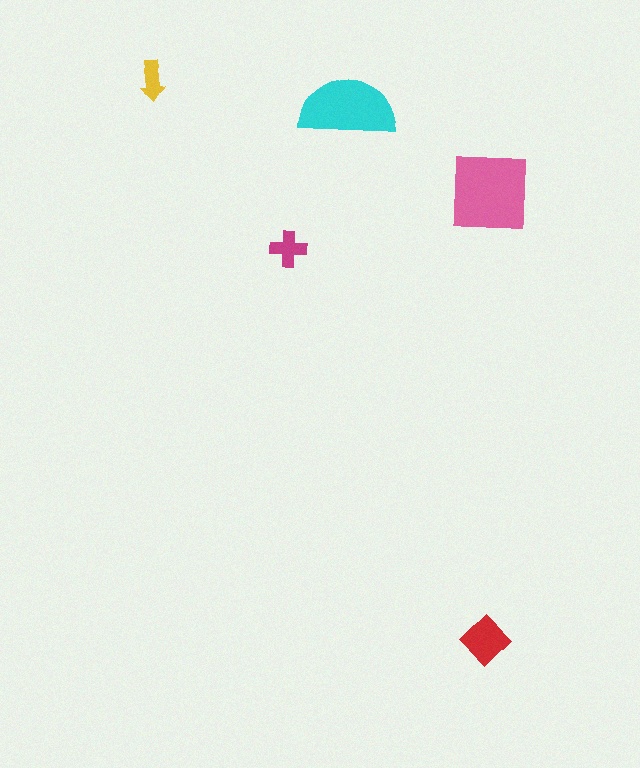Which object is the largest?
The pink square.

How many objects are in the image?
There are 5 objects in the image.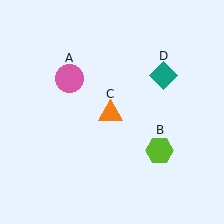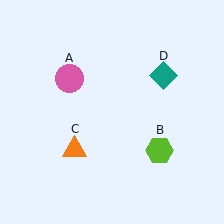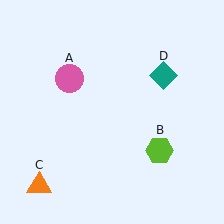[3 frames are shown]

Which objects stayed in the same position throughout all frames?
Pink circle (object A) and lime hexagon (object B) and teal diamond (object D) remained stationary.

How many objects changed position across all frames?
1 object changed position: orange triangle (object C).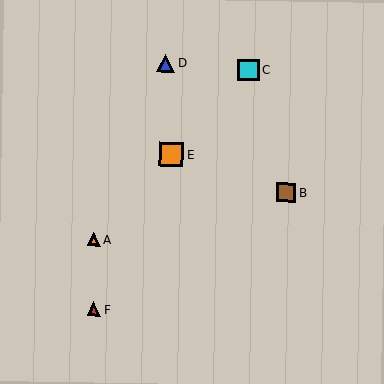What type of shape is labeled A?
Shape A is an orange triangle.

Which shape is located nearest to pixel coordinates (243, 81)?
The cyan square (labeled C) at (249, 70) is nearest to that location.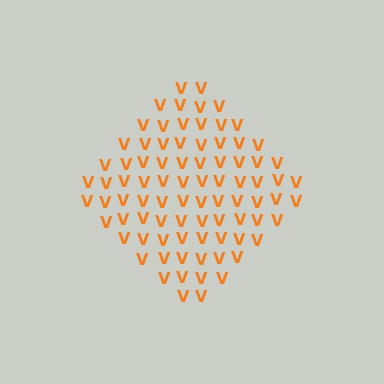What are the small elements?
The small elements are letter V's.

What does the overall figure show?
The overall figure shows a diamond.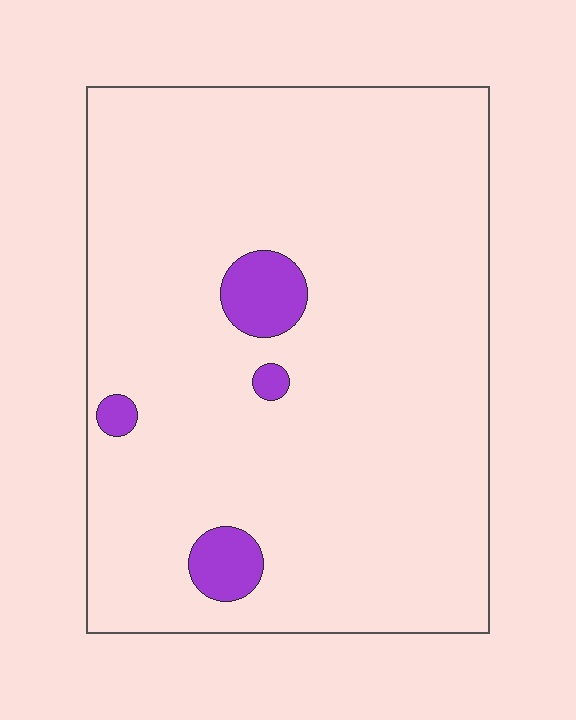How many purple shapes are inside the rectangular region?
4.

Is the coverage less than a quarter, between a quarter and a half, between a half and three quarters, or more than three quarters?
Less than a quarter.